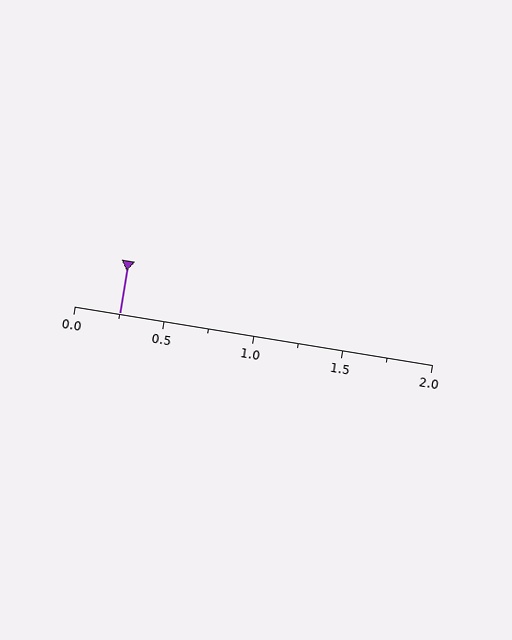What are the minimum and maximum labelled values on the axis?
The axis runs from 0.0 to 2.0.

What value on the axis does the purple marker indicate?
The marker indicates approximately 0.25.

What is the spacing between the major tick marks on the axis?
The major ticks are spaced 0.5 apart.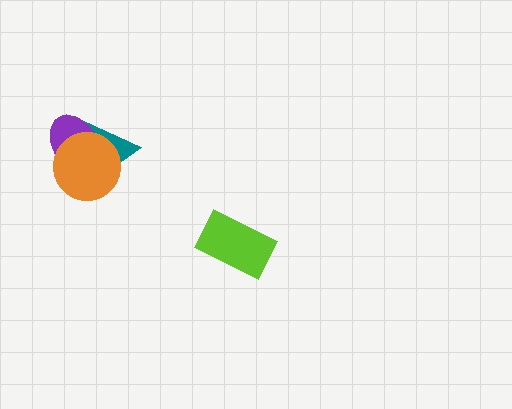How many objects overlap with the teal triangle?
2 objects overlap with the teal triangle.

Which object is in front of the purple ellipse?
The orange circle is in front of the purple ellipse.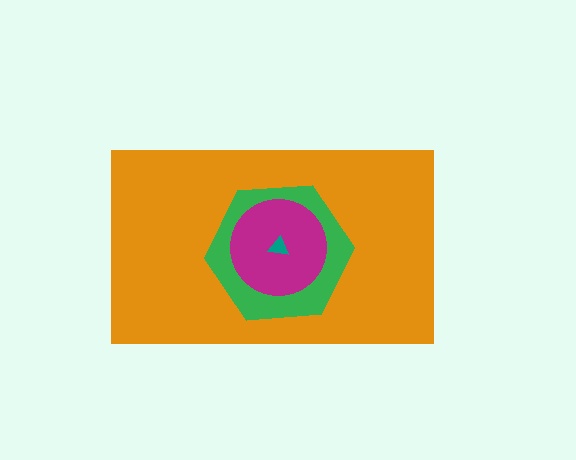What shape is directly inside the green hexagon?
The magenta circle.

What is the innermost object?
The teal triangle.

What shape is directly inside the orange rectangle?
The green hexagon.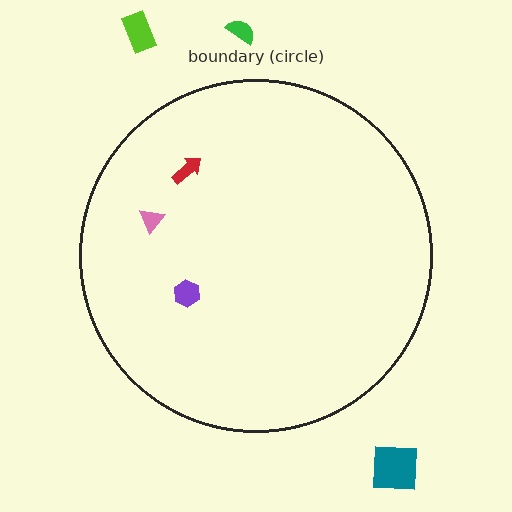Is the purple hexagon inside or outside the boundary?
Inside.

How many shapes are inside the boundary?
3 inside, 3 outside.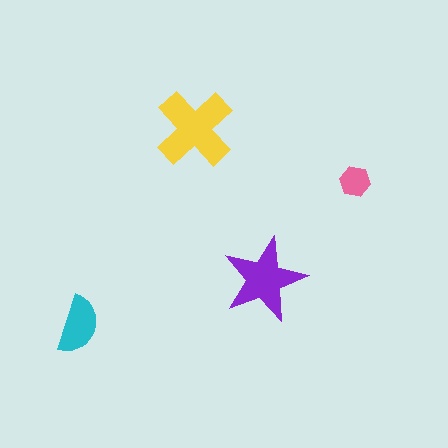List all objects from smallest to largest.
The pink hexagon, the cyan semicircle, the purple star, the yellow cross.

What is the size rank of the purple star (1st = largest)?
2nd.